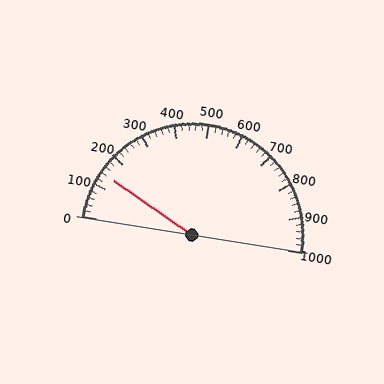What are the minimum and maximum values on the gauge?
The gauge ranges from 0 to 1000.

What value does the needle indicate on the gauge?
The needle indicates approximately 140.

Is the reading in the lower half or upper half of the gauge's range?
The reading is in the lower half of the range (0 to 1000).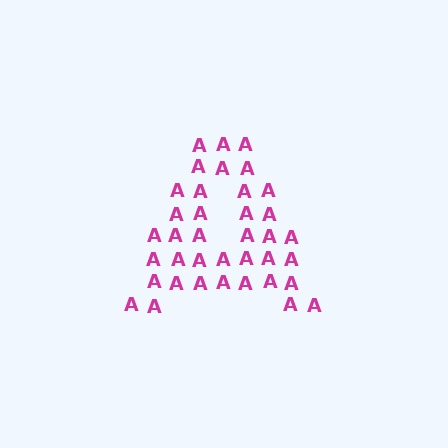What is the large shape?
The large shape is the letter A.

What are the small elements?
The small elements are letter A's.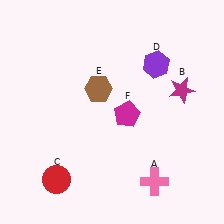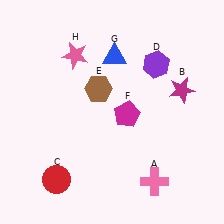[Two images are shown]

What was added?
A blue triangle (G), a pink star (H) were added in Image 2.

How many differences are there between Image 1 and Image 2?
There are 2 differences between the two images.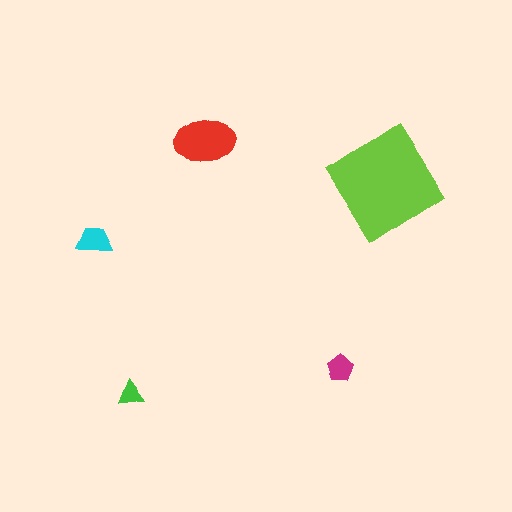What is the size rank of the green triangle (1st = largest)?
5th.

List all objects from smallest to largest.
The green triangle, the magenta pentagon, the cyan trapezoid, the red ellipse, the lime diamond.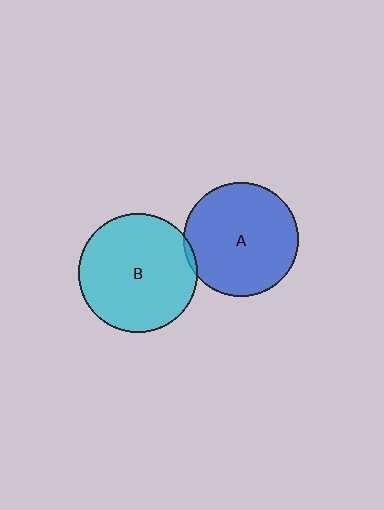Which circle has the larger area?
Circle B (cyan).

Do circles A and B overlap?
Yes.